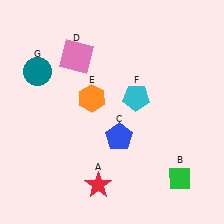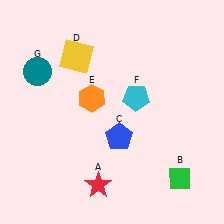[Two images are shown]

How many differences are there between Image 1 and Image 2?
There is 1 difference between the two images.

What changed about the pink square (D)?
In Image 1, D is pink. In Image 2, it changed to yellow.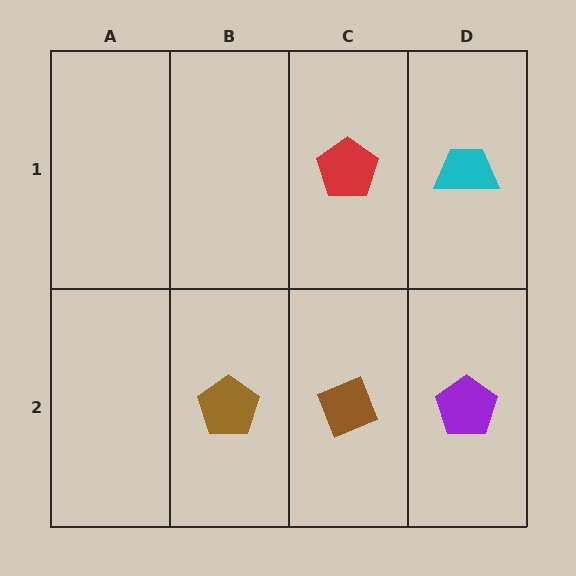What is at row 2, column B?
A brown pentagon.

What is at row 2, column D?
A purple pentagon.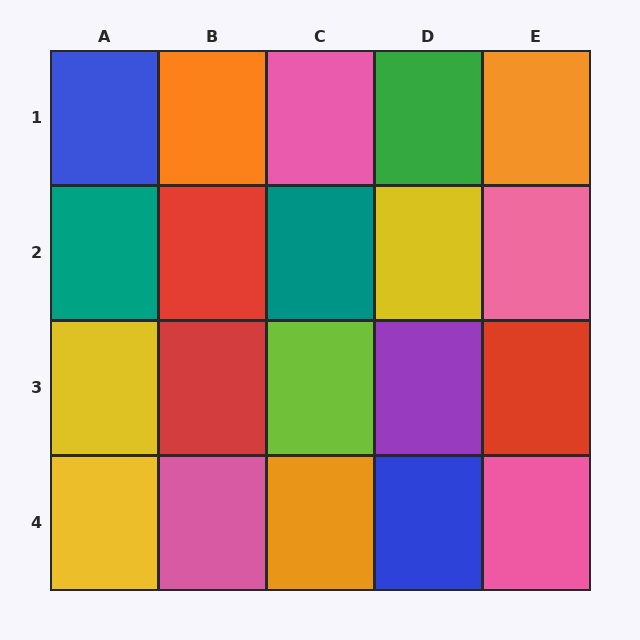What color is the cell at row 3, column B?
Red.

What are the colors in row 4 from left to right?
Yellow, pink, orange, blue, pink.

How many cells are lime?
1 cell is lime.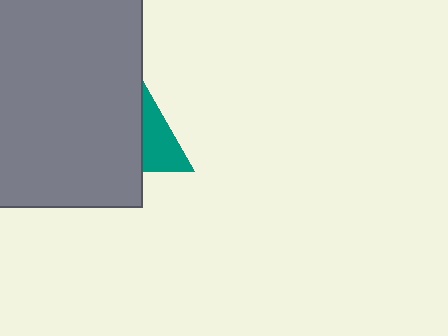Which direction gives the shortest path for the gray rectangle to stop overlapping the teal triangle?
Moving left gives the shortest separation.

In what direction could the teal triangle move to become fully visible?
The teal triangle could move right. That would shift it out from behind the gray rectangle entirely.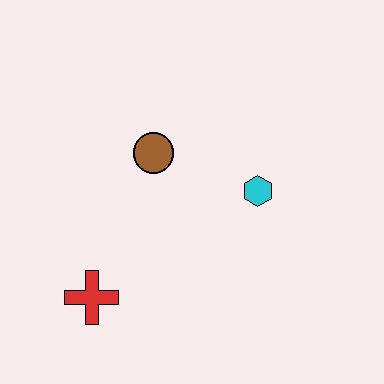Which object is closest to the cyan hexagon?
The brown circle is closest to the cyan hexagon.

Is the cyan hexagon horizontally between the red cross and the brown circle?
No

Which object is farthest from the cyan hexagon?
The red cross is farthest from the cyan hexagon.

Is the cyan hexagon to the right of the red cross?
Yes